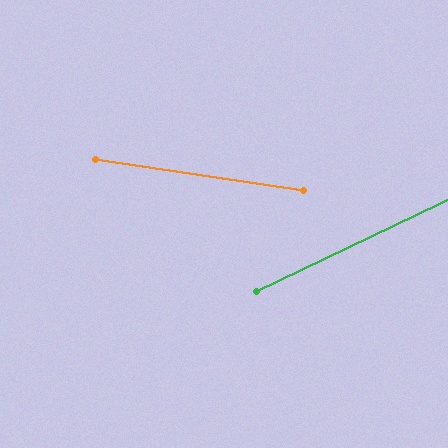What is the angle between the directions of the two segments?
Approximately 34 degrees.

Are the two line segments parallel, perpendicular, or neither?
Neither parallel nor perpendicular — they differ by about 34°.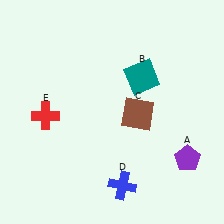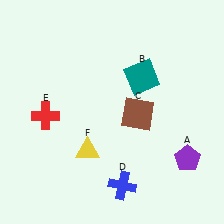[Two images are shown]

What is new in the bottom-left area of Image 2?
A yellow triangle (F) was added in the bottom-left area of Image 2.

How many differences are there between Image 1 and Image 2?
There is 1 difference between the two images.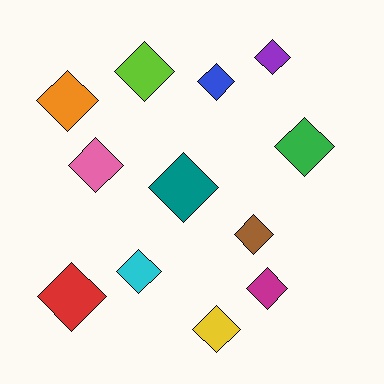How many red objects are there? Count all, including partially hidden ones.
There is 1 red object.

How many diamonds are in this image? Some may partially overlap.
There are 12 diamonds.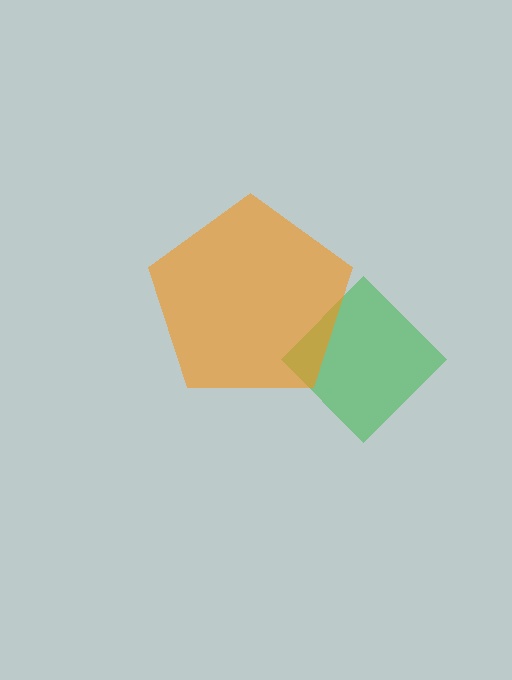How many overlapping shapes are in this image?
There are 2 overlapping shapes in the image.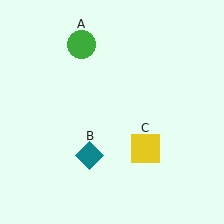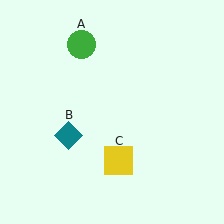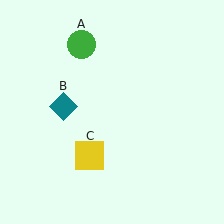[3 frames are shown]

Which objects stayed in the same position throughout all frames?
Green circle (object A) remained stationary.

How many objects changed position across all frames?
2 objects changed position: teal diamond (object B), yellow square (object C).